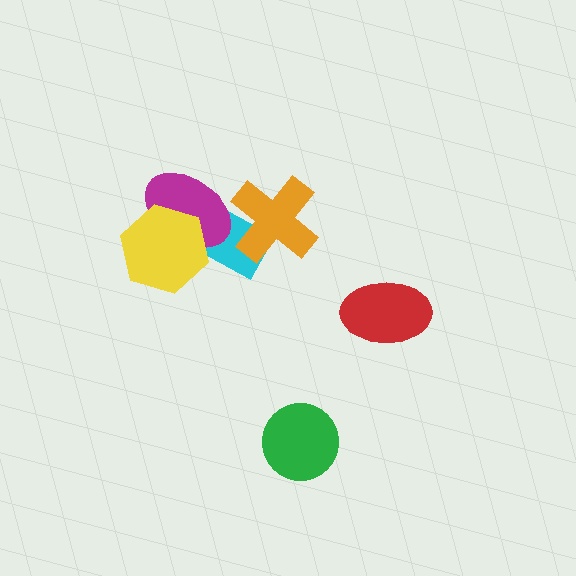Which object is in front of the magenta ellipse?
The yellow hexagon is in front of the magenta ellipse.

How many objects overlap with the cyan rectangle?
3 objects overlap with the cyan rectangle.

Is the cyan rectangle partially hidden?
Yes, it is partially covered by another shape.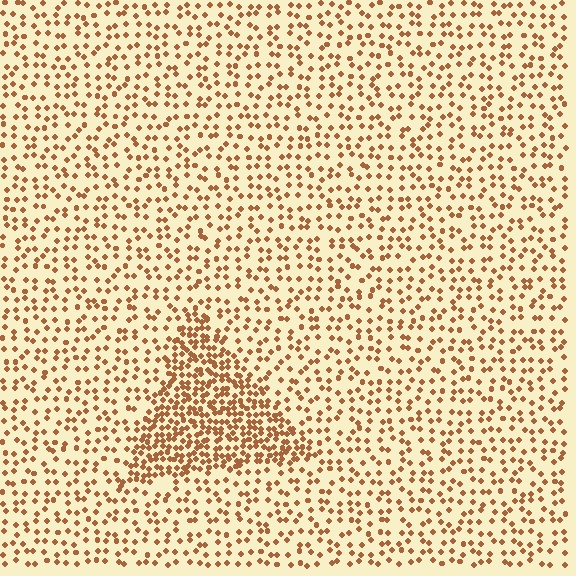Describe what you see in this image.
The image contains small brown elements arranged at two different densities. A triangle-shaped region is visible where the elements are more densely packed than the surrounding area.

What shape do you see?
I see a triangle.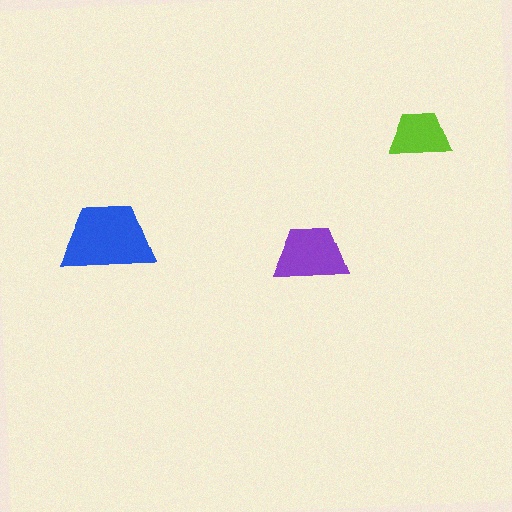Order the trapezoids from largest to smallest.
the blue one, the purple one, the lime one.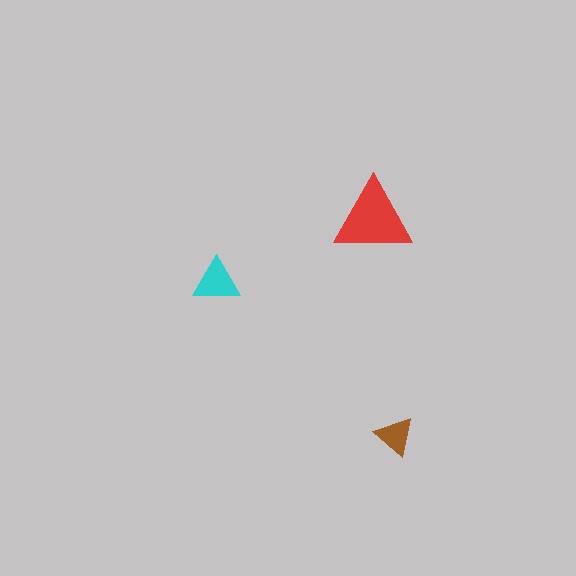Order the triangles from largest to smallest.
the red one, the cyan one, the brown one.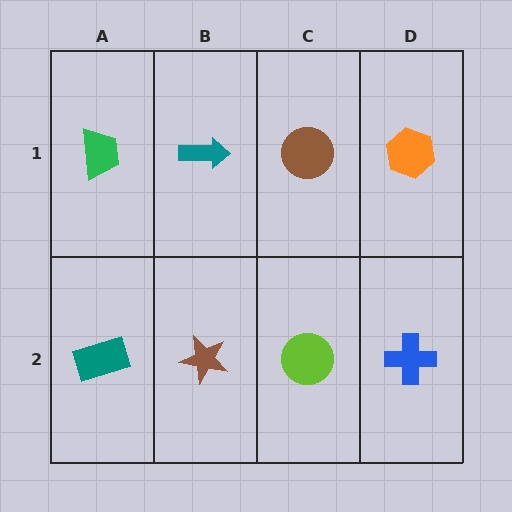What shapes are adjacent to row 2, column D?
An orange hexagon (row 1, column D), a lime circle (row 2, column C).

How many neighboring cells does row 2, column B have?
3.